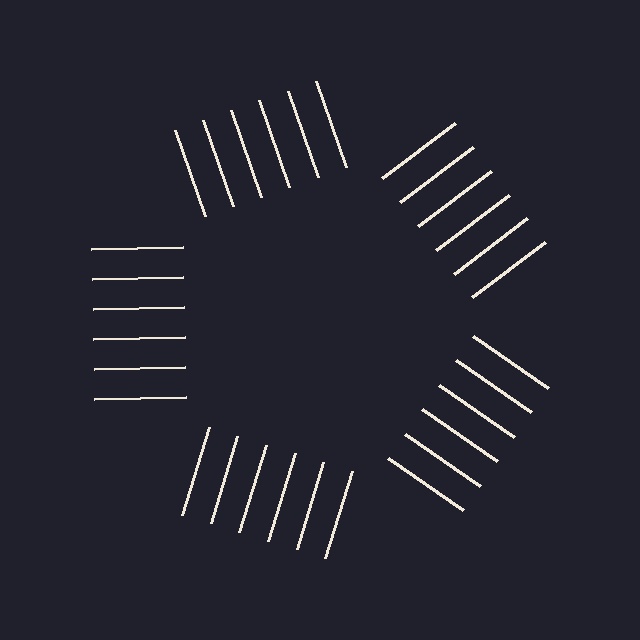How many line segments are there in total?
30 — 6 along each of the 5 edges.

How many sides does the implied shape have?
5 sides — the line-ends trace a pentagon.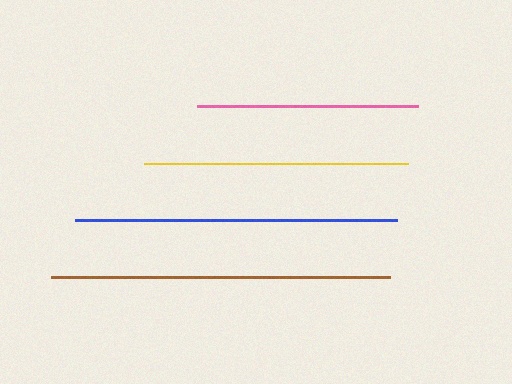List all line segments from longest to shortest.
From longest to shortest: brown, blue, yellow, pink.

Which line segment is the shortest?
The pink line is the shortest at approximately 221 pixels.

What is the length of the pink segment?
The pink segment is approximately 221 pixels long.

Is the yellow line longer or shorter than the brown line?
The brown line is longer than the yellow line.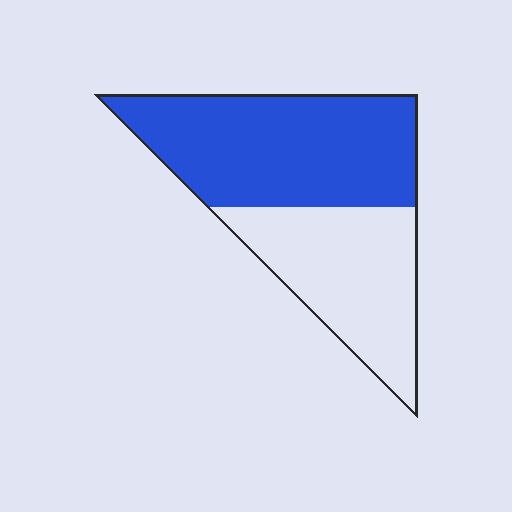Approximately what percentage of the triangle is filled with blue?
Approximately 60%.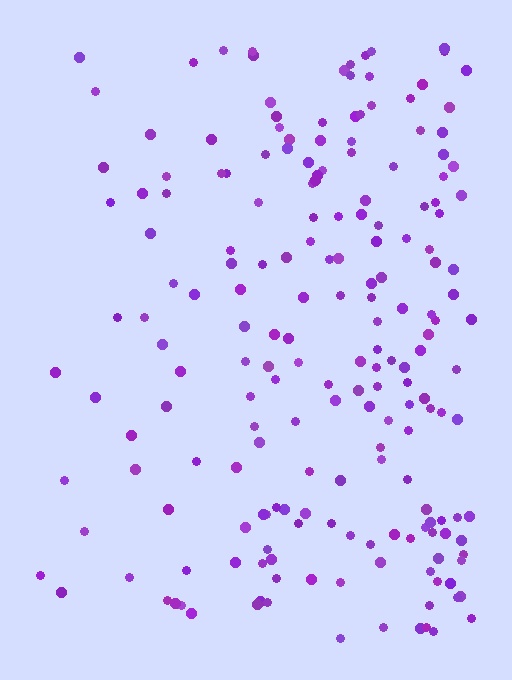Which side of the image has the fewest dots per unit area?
The left.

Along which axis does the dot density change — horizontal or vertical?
Horizontal.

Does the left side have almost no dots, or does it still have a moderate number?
Still a moderate number, just noticeably fewer than the right.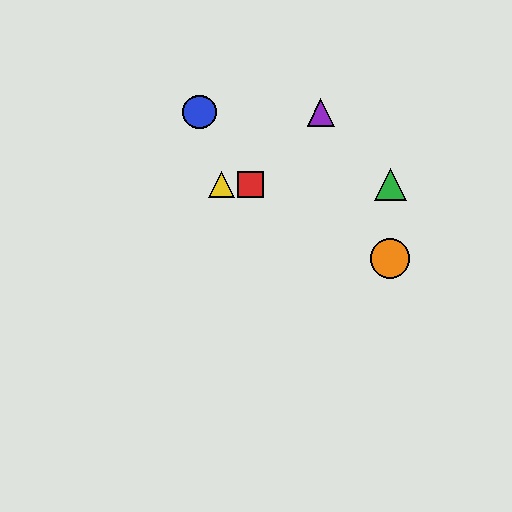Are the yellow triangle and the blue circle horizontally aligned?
No, the yellow triangle is at y≈184 and the blue circle is at y≈112.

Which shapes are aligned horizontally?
The red square, the green triangle, the yellow triangle are aligned horizontally.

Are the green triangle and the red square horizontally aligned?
Yes, both are at y≈184.